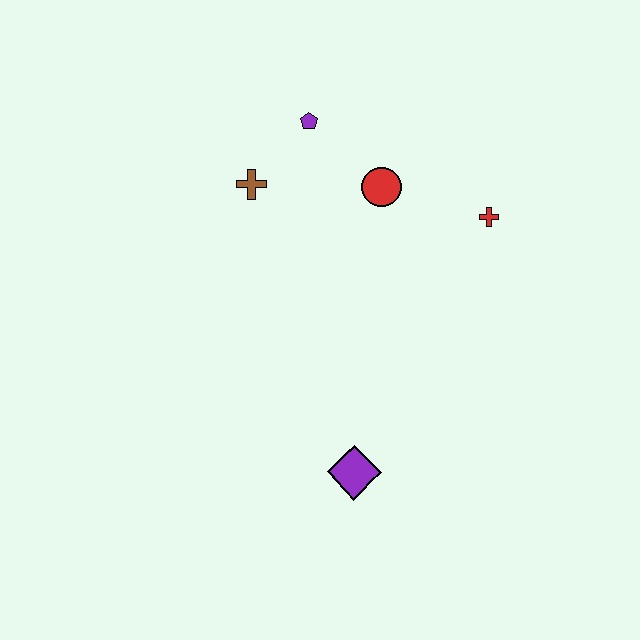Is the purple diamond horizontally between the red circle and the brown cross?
Yes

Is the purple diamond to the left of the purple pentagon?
No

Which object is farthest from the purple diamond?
The purple pentagon is farthest from the purple diamond.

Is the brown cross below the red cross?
No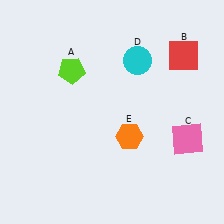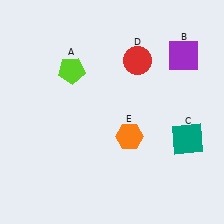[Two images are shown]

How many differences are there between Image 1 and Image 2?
There are 3 differences between the two images.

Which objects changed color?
B changed from red to purple. C changed from pink to teal. D changed from cyan to red.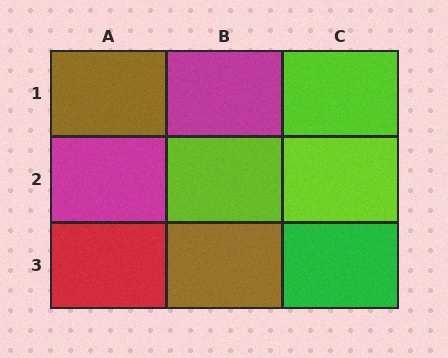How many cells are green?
1 cell is green.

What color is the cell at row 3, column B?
Brown.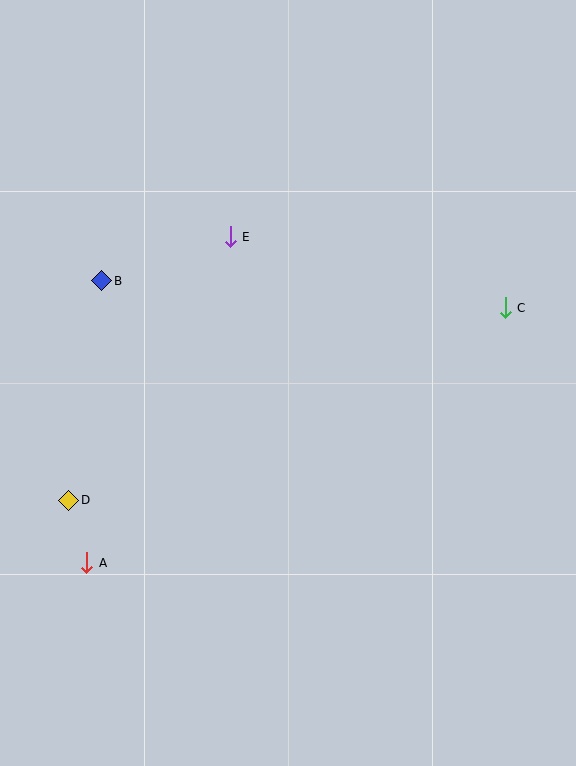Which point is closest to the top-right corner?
Point C is closest to the top-right corner.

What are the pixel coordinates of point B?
Point B is at (102, 281).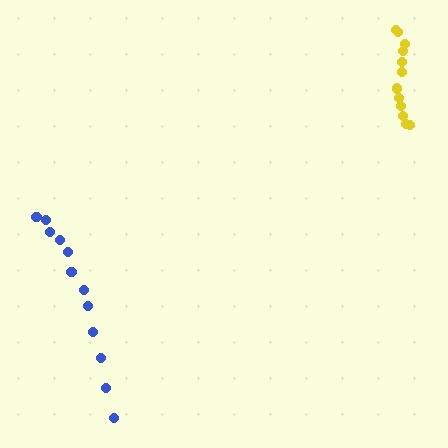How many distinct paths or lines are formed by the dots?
There are 2 distinct paths.